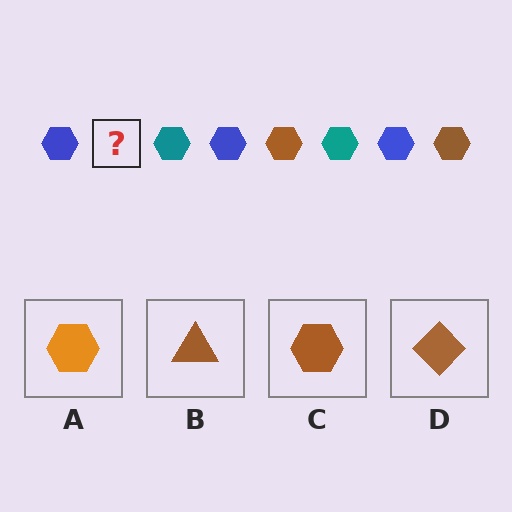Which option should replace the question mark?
Option C.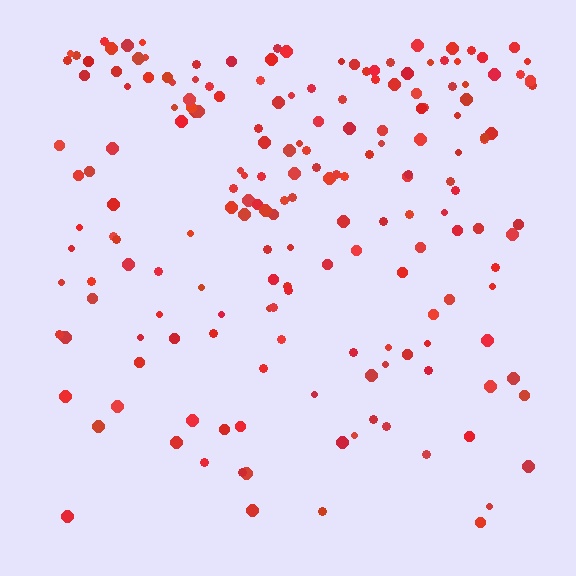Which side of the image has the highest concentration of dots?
The top.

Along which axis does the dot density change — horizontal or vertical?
Vertical.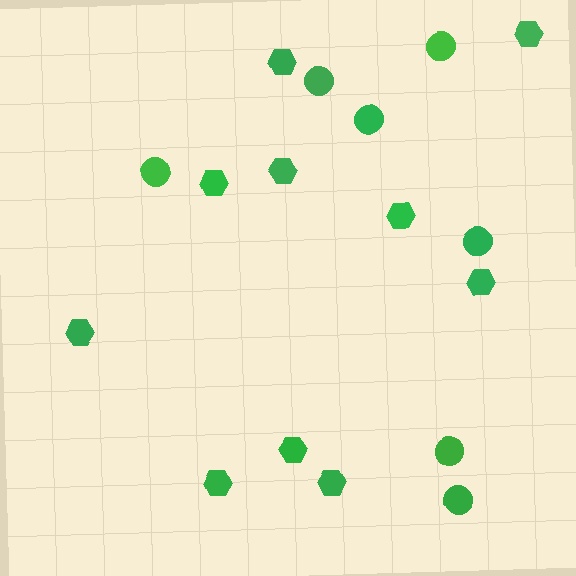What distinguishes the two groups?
There are 2 groups: one group of hexagons (10) and one group of circles (7).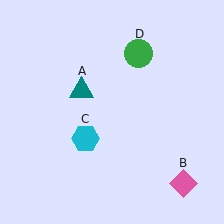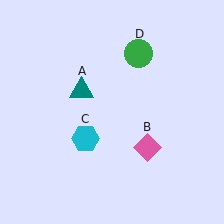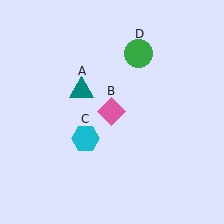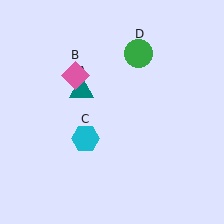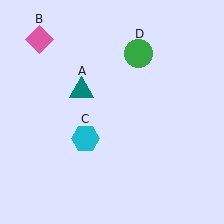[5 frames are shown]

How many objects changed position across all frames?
1 object changed position: pink diamond (object B).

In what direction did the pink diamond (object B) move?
The pink diamond (object B) moved up and to the left.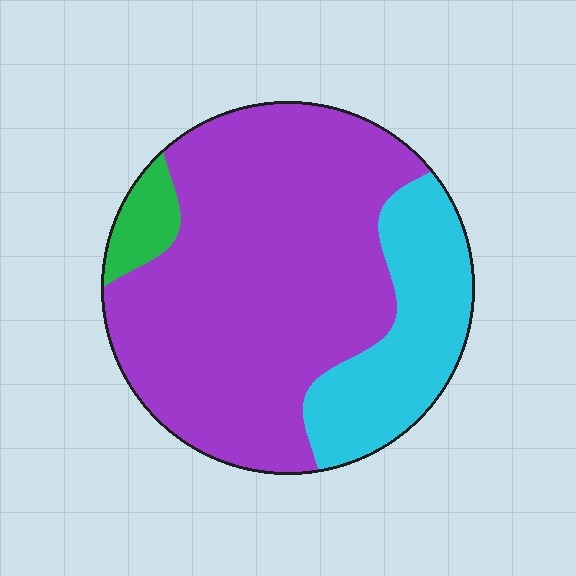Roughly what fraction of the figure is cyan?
Cyan takes up about one quarter (1/4) of the figure.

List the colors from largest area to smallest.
From largest to smallest: purple, cyan, green.